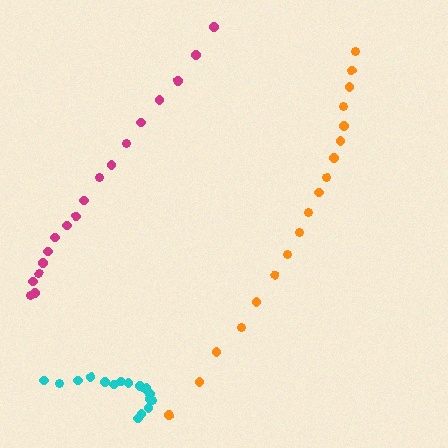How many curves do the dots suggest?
There are 3 distinct paths.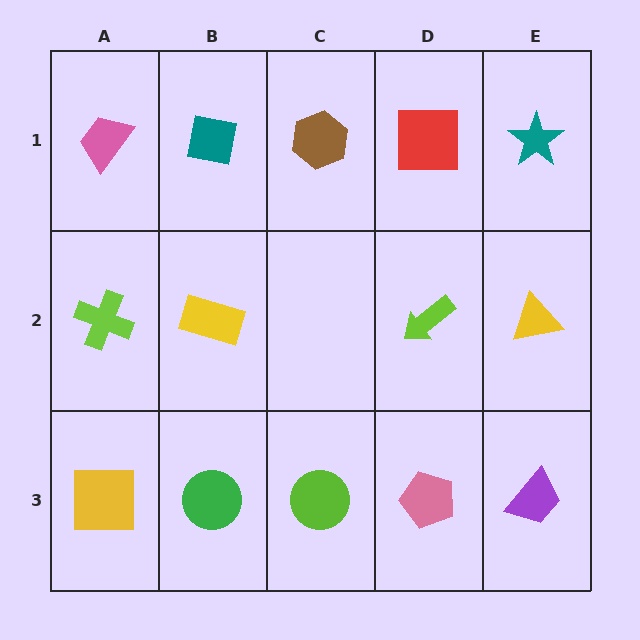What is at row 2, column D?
A lime arrow.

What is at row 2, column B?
A yellow rectangle.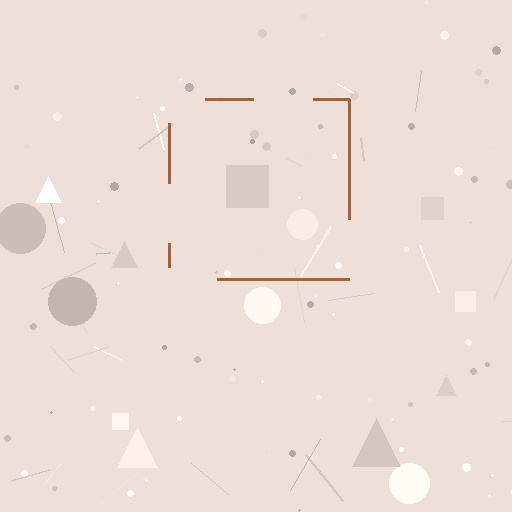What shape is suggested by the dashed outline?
The dashed outline suggests a square.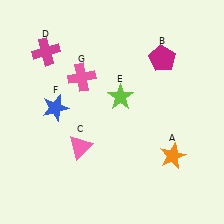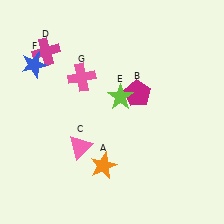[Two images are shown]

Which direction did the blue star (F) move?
The blue star (F) moved up.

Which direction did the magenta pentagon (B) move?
The magenta pentagon (B) moved down.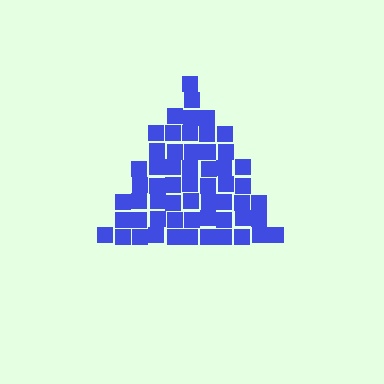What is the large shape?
The large shape is a triangle.